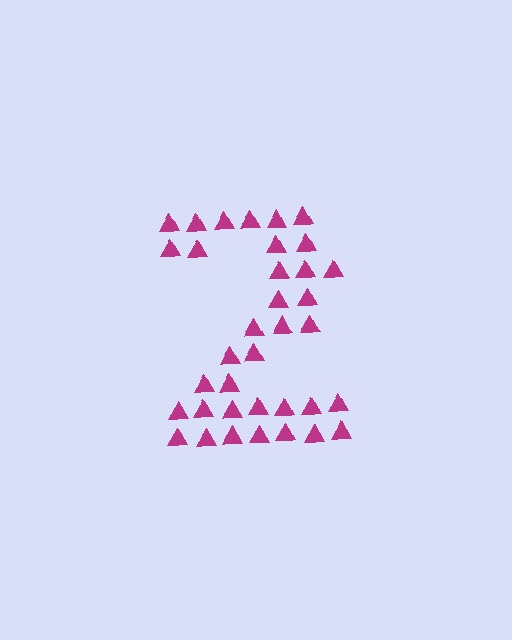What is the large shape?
The large shape is the digit 2.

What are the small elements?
The small elements are triangles.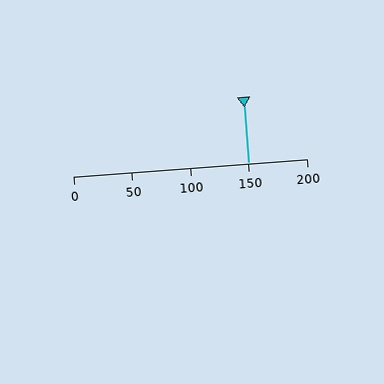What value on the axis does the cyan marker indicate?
The marker indicates approximately 150.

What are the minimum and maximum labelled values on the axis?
The axis runs from 0 to 200.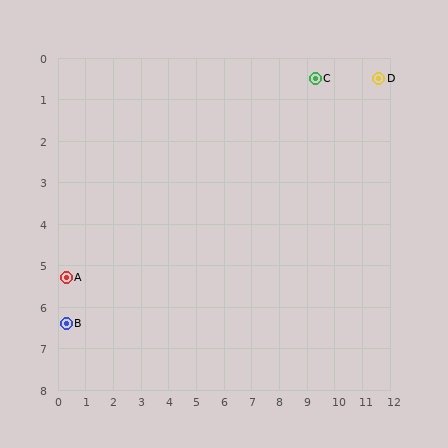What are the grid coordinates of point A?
Point A is at approximately (0.3, 5.3).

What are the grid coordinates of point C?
Point C is at approximately (9.3, 0.5).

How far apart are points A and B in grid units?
Points A and B are about 1.1 grid units apart.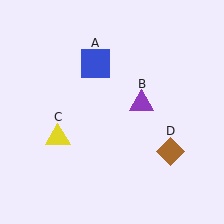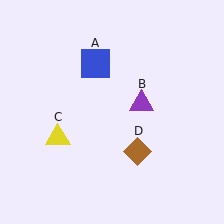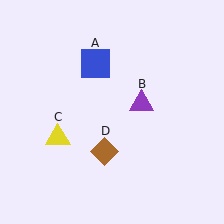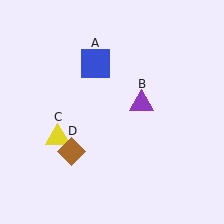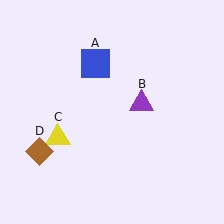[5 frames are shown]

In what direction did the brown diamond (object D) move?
The brown diamond (object D) moved left.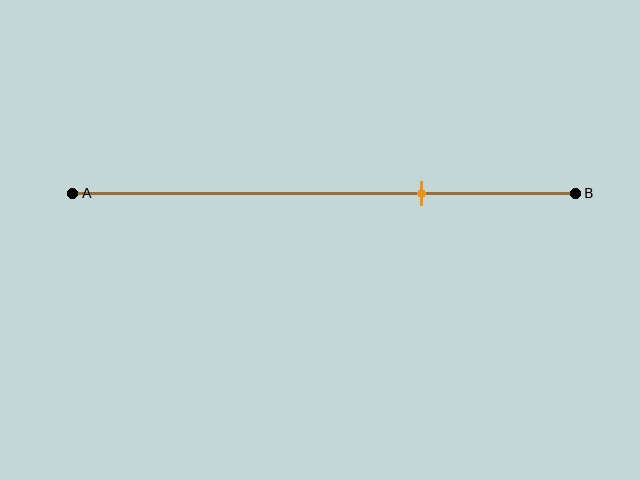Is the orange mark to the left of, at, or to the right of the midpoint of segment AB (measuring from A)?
The orange mark is to the right of the midpoint of segment AB.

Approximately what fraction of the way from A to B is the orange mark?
The orange mark is approximately 70% of the way from A to B.